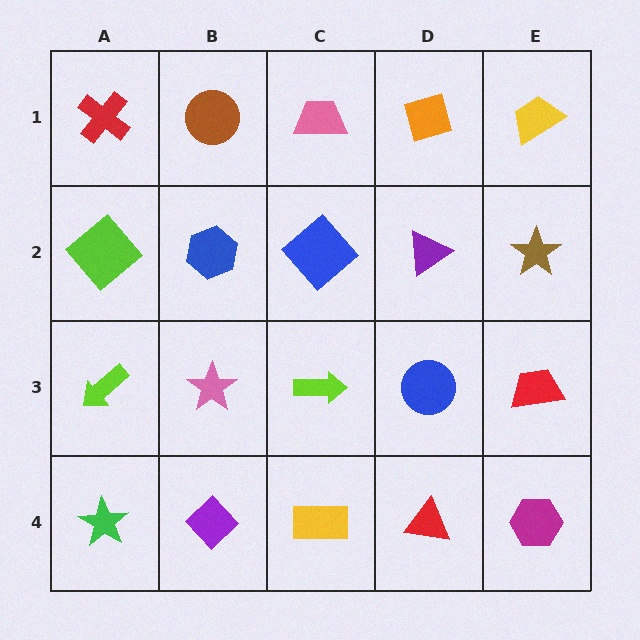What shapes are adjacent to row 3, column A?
A lime diamond (row 2, column A), a green star (row 4, column A), a pink star (row 3, column B).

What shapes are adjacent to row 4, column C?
A lime arrow (row 3, column C), a purple diamond (row 4, column B), a red triangle (row 4, column D).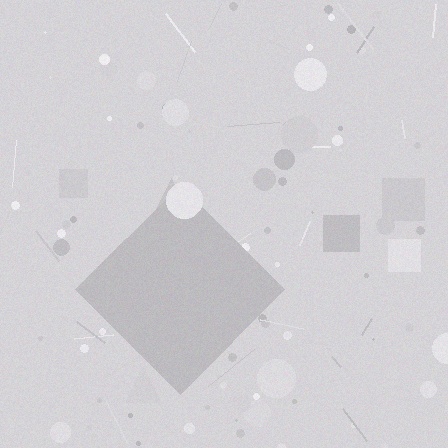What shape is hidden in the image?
A diamond is hidden in the image.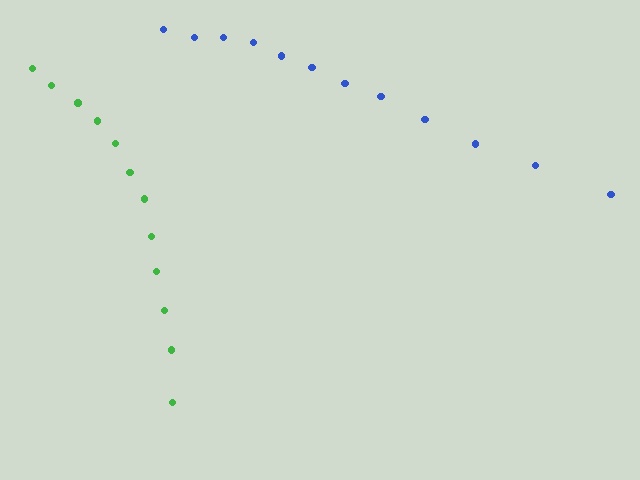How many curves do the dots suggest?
There are 2 distinct paths.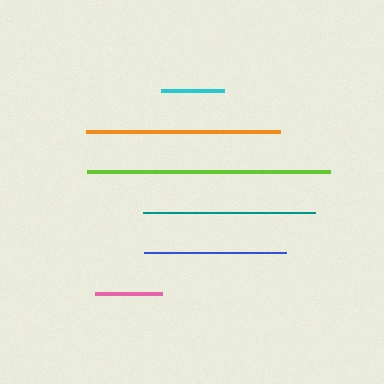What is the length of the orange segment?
The orange segment is approximately 193 pixels long.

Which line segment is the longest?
The lime line is the longest at approximately 242 pixels.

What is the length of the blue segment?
The blue segment is approximately 142 pixels long.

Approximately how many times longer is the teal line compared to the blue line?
The teal line is approximately 1.2 times the length of the blue line.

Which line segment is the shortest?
The cyan line is the shortest at approximately 63 pixels.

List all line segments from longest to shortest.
From longest to shortest: lime, orange, teal, blue, pink, cyan.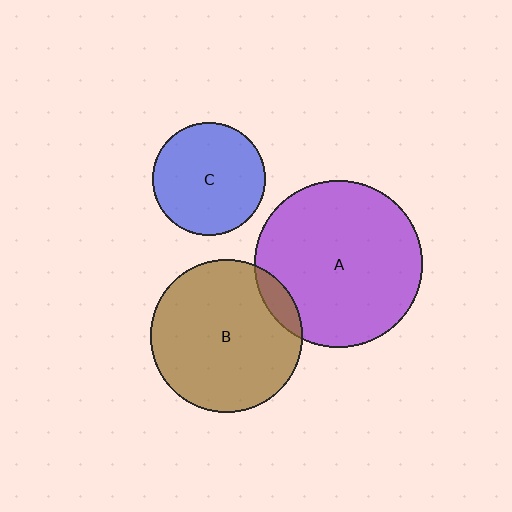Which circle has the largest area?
Circle A (purple).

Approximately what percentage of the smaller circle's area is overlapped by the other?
Approximately 10%.